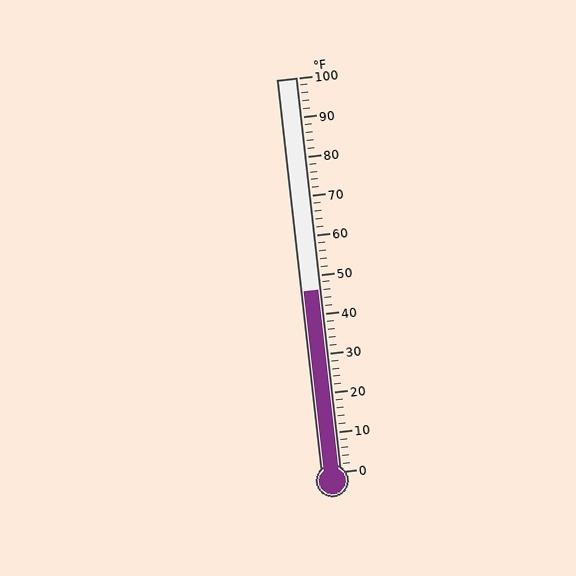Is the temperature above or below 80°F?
The temperature is below 80°F.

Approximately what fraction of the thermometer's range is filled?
The thermometer is filled to approximately 45% of its range.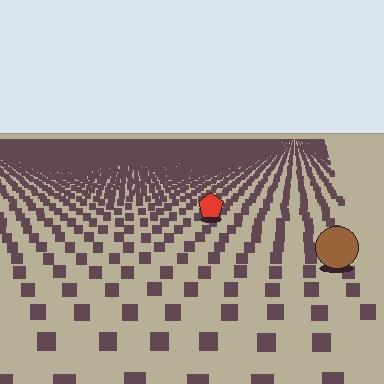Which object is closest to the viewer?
The brown circle is closest. The texture marks near it are larger and more spread out.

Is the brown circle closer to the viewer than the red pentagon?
Yes. The brown circle is closer — you can tell from the texture gradient: the ground texture is coarser near it.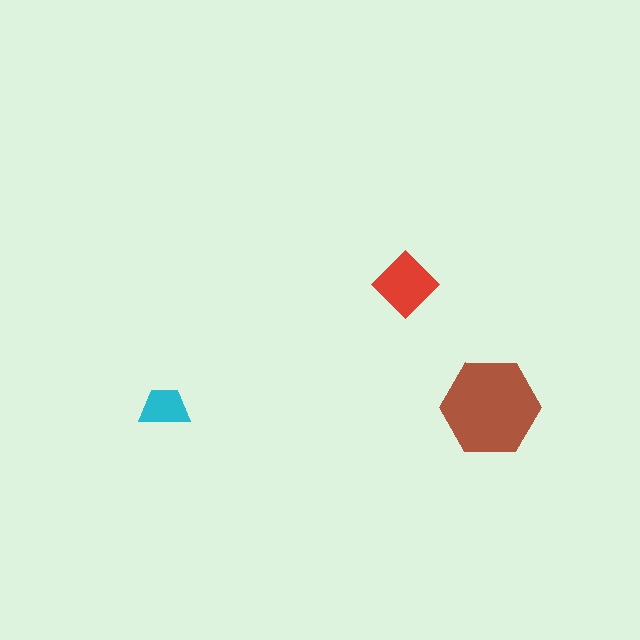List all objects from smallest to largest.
The cyan trapezoid, the red diamond, the brown hexagon.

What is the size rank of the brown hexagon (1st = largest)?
1st.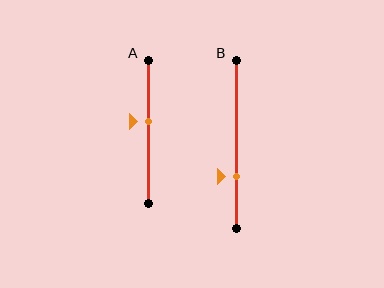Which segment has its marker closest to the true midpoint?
Segment A has its marker closest to the true midpoint.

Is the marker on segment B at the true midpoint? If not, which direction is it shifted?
No, the marker on segment B is shifted downward by about 19% of the segment length.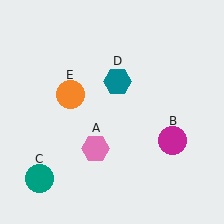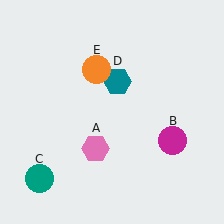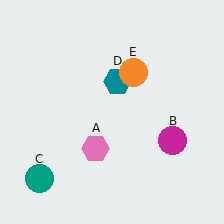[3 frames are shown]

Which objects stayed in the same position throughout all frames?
Pink hexagon (object A) and magenta circle (object B) and teal circle (object C) and teal hexagon (object D) remained stationary.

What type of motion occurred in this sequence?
The orange circle (object E) rotated clockwise around the center of the scene.